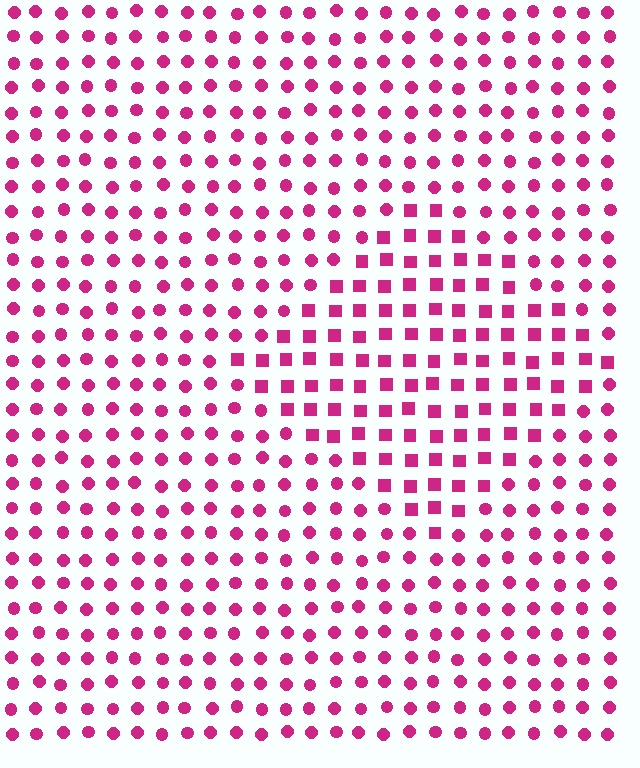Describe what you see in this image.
The image is filled with small magenta elements arranged in a uniform grid. A diamond-shaped region contains squares, while the surrounding area contains circles. The boundary is defined purely by the change in element shape.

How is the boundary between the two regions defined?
The boundary is defined by a change in element shape: squares inside vs. circles outside. All elements share the same color and spacing.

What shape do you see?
I see a diamond.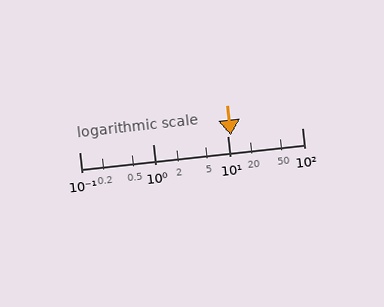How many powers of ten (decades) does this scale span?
The scale spans 3 decades, from 0.1 to 100.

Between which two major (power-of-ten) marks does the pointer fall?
The pointer is between 10 and 100.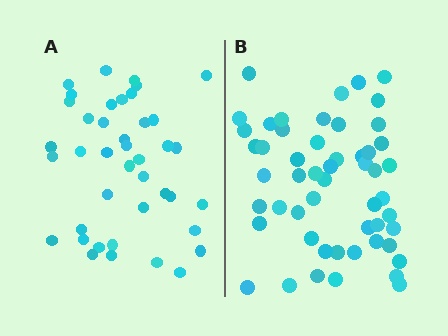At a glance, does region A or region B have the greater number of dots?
Region B (the right region) has more dots.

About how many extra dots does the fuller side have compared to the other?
Region B has roughly 12 or so more dots than region A.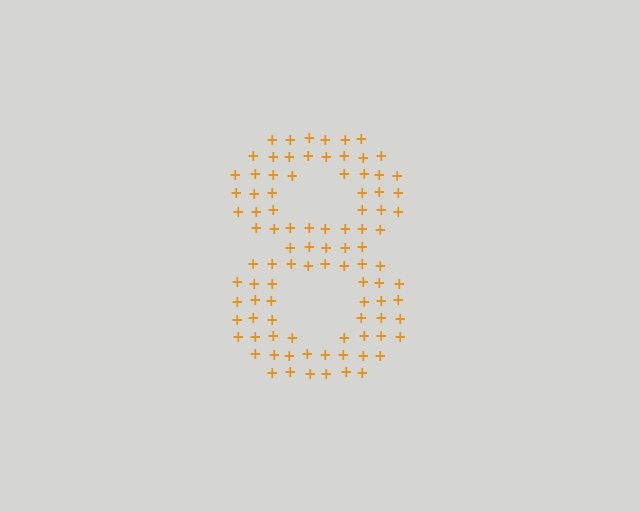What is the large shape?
The large shape is the digit 8.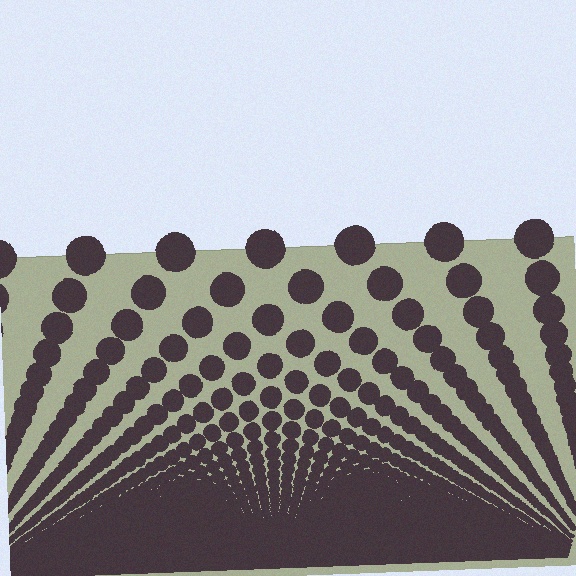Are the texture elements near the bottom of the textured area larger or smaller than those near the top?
Smaller. The gradient is inverted — elements near the bottom are smaller and denser.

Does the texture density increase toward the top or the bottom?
Density increases toward the bottom.